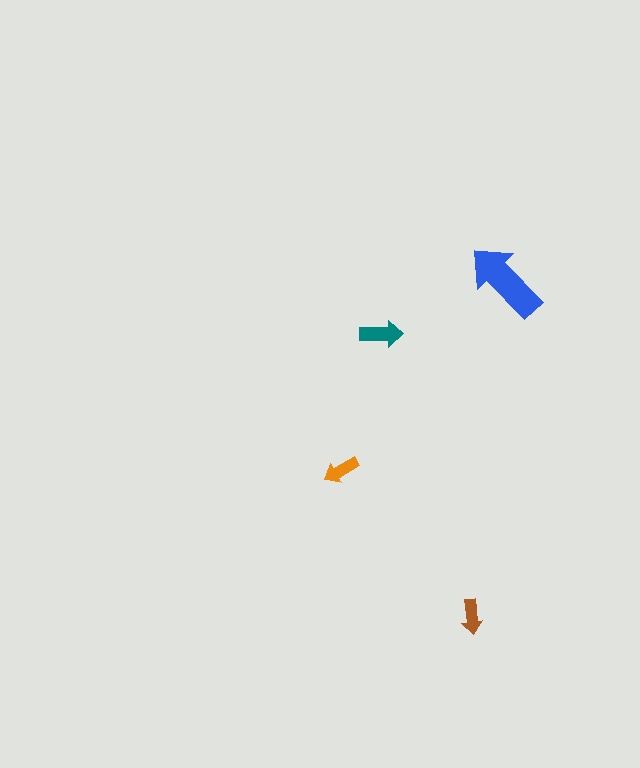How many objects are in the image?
There are 4 objects in the image.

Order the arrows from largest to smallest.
the blue one, the teal one, the orange one, the brown one.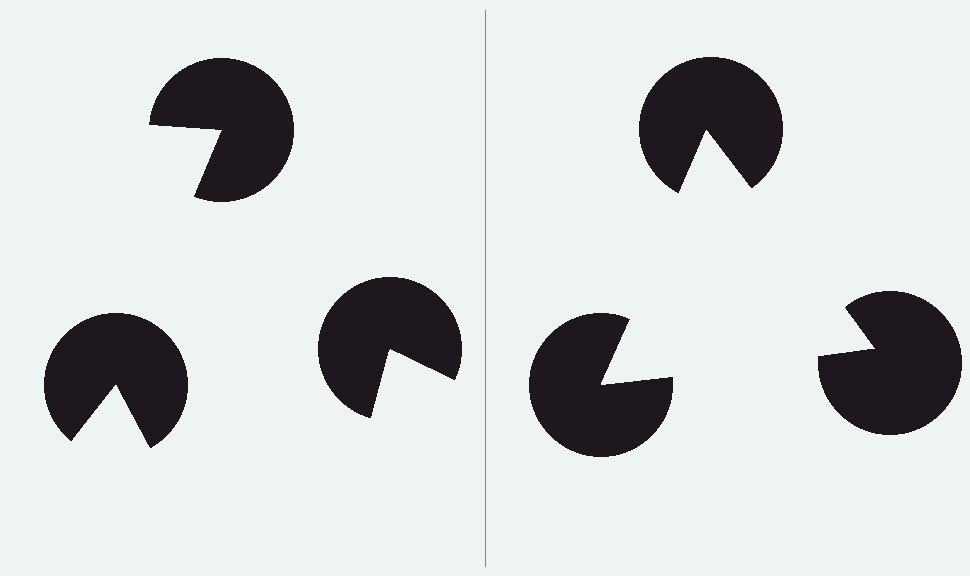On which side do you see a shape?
An illusory triangle appears on the right side. On the left side the wedge cuts are rotated, so no coherent shape forms.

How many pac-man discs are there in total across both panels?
6 — 3 on each side.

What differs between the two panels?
The pac-man discs are positioned identically on both sides; only the wedge orientations differ. On the right they align to a triangle; on the left they are misaligned.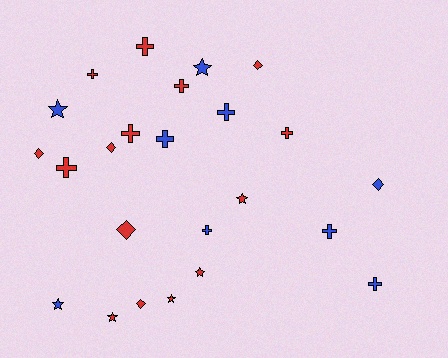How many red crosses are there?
There are 6 red crosses.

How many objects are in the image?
There are 24 objects.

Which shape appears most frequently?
Cross, with 11 objects.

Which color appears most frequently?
Red, with 15 objects.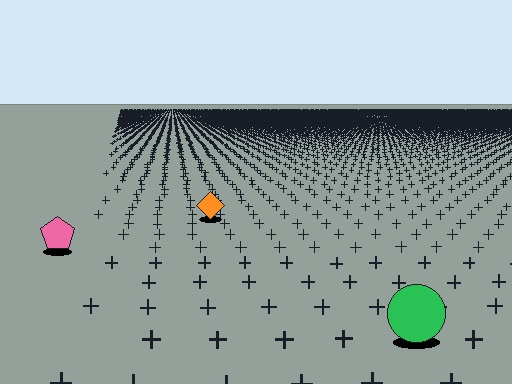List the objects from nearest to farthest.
From nearest to farthest: the green circle, the pink pentagon, the orange diamond.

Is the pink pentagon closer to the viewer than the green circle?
No. The green circle is closer — you can tell from the texture gradient: the ground texture is coarser near it.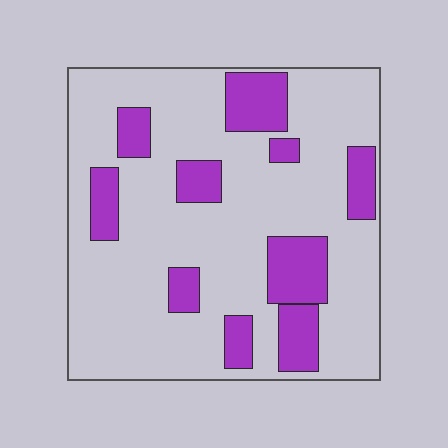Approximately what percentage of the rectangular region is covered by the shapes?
Approximately 25%.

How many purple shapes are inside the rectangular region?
10.